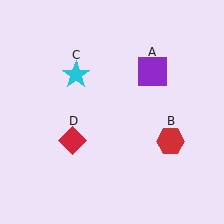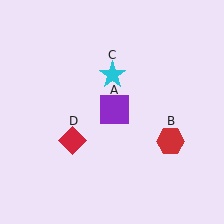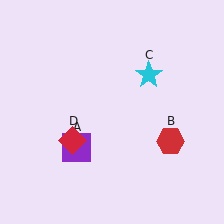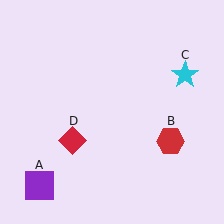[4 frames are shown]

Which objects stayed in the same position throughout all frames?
Red hexagon (object B) and red diamond (object D) remained stationary.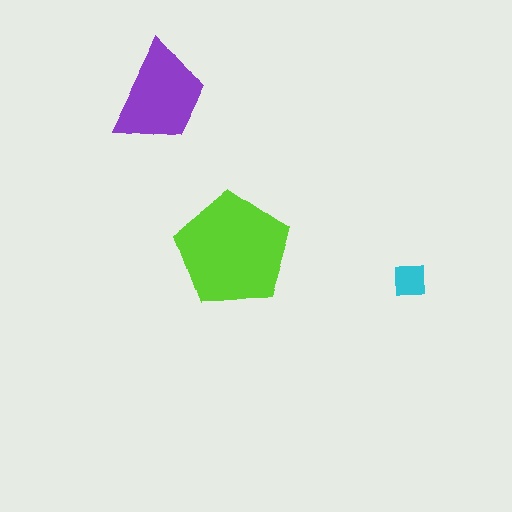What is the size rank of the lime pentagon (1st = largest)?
1st.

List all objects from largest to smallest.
The lime pentagon, the purple trapezoid, the cyan square.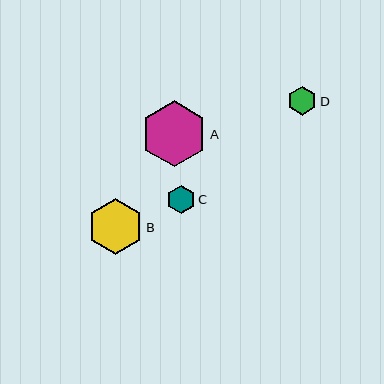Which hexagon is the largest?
Hexagon A is the largest with a size of approximately 66 pixels.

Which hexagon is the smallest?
Hexagon C is the smallest with a size of approximately 28 pixels.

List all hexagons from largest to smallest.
From largest to smallest: A, B, D, C.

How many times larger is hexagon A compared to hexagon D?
Hexagon A is approximately 2.3 times the size of hexagon D.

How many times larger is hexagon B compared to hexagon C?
Hexagon B is approximately 2.0 times the size of hexagon C.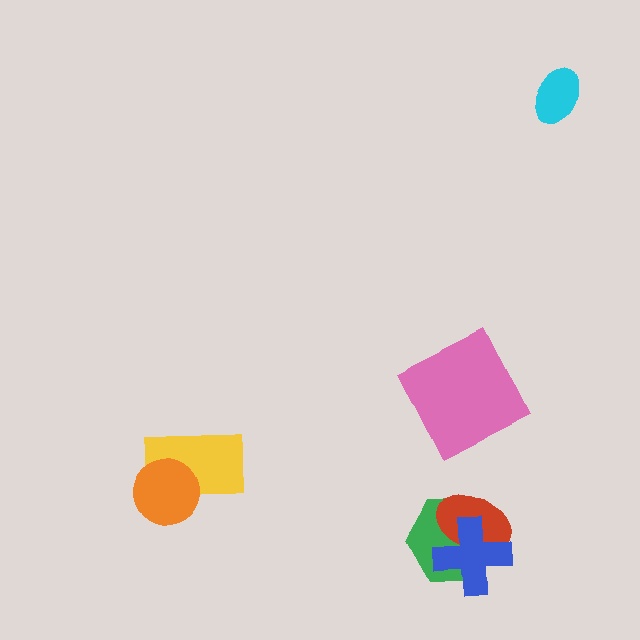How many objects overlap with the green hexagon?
2 objects overlap with the green hexagon.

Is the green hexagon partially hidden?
Yes, it is partially covered by another shape.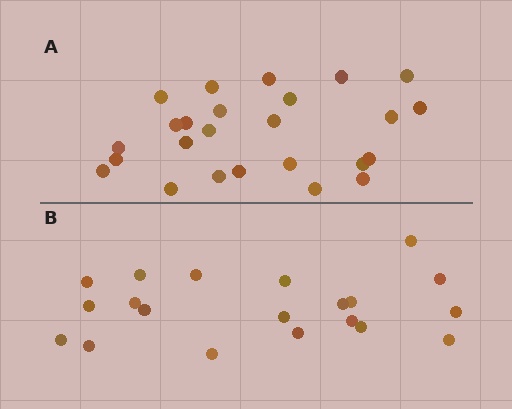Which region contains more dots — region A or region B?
Region A (the top region) has more dots.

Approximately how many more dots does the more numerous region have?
Region A has about 5 more dots than region B.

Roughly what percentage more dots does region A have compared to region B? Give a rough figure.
About 25% more.